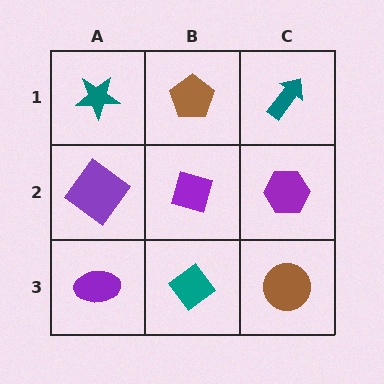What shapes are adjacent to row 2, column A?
A teal star (row 1, column A), a purple ellipse (row 3, column A), a purple diamond (row 2, column B).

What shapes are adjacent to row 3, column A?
A purple diamond (row 2, column A), a teal diamond (row 3, column B).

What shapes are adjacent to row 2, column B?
A brown pentagon (row 1, column B), a teal diamond (row 3, column B), a purple diamond (row 2, column A), a purple hexagon (row 2, column C).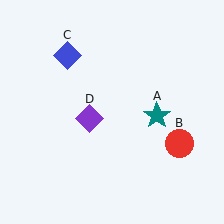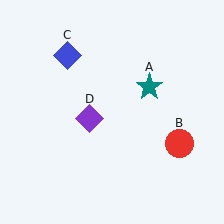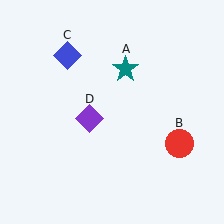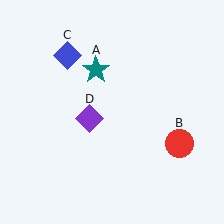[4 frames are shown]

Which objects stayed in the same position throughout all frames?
Red circle (object B) and blue diamond (object C) and purple diamond (object D) remained stationary.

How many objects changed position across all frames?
1 object changed position: teal star (object A).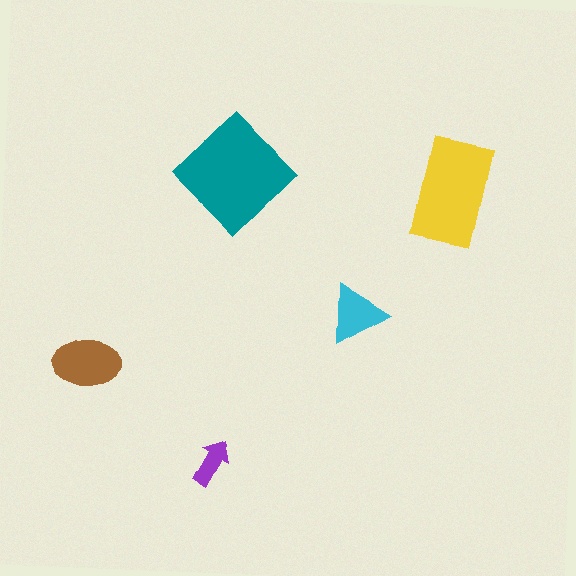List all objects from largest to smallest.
The teal diamond, the yellow rectangle, the brown ellipse, the cyan triangle, the purple arrow.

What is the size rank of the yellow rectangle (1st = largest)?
2nd.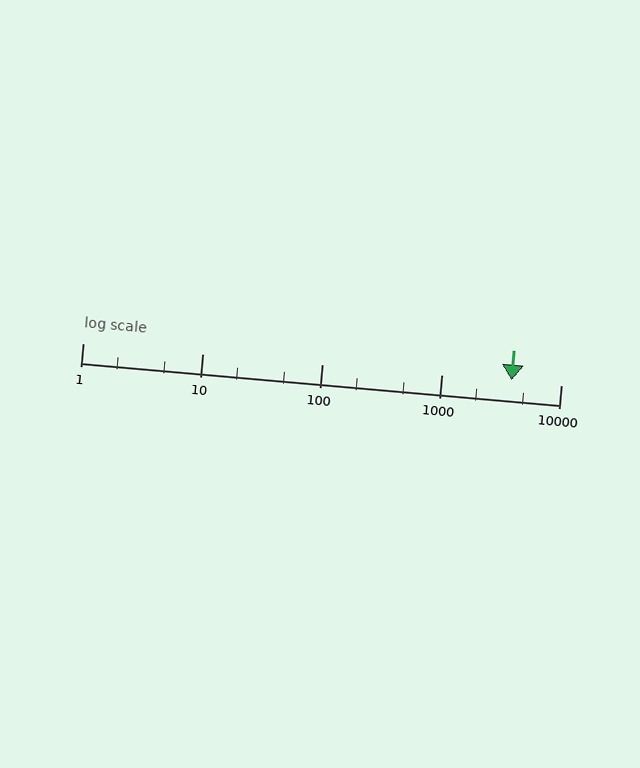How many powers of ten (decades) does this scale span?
The scale spans 4 decades, from 1 to 10000.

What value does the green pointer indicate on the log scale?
The pointer indicates approximately 3900.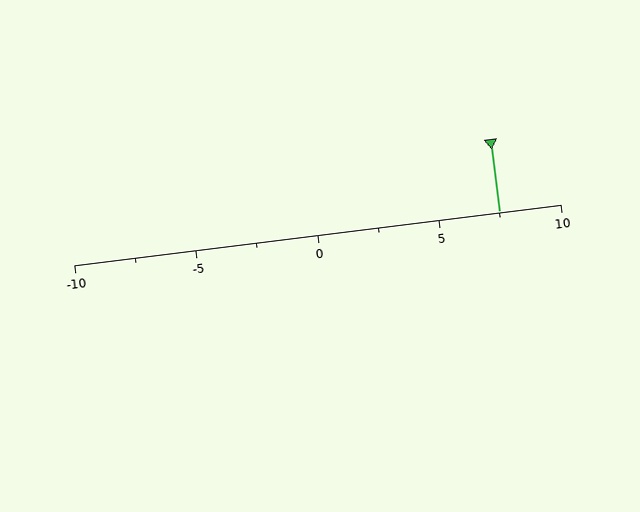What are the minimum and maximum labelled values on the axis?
The axis runs from -10 to 10.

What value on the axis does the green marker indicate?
The marker indicates approximately 7.5.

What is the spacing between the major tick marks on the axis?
The major ticks are spaced 5 apart.